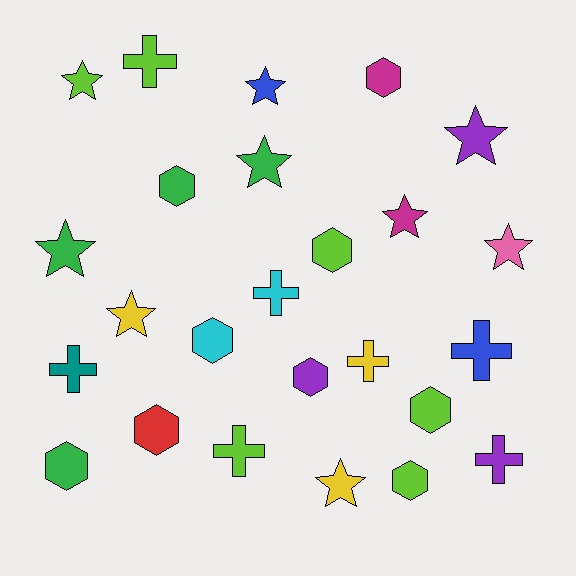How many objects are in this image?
There are 25 objects.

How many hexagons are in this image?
There are 9 hexagons.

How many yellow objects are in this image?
There are 3 yellow objects.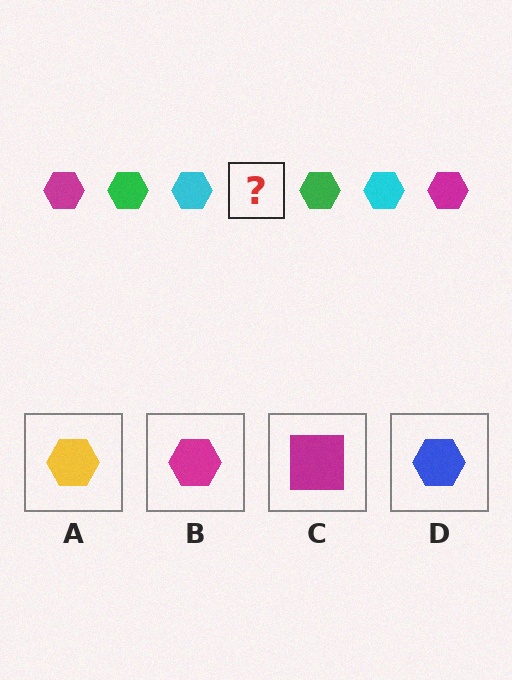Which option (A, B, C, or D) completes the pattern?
B.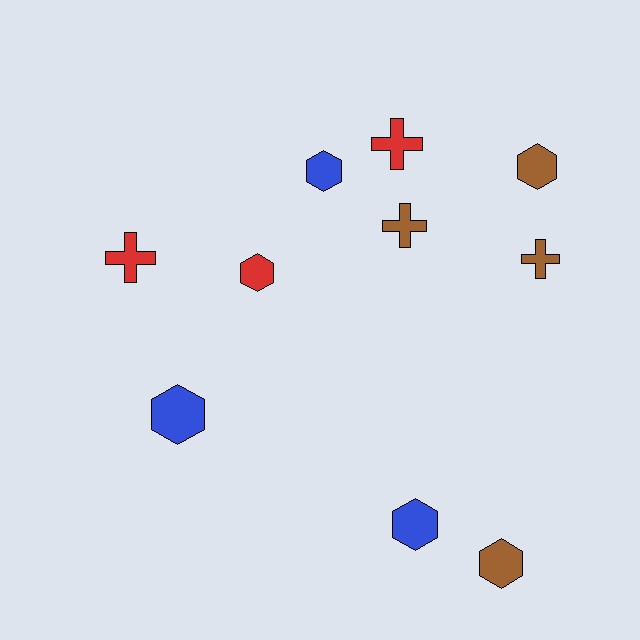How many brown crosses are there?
There are 2 brown crosses.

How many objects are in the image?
There are 10 objects.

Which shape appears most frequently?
Hexagon, with 6 objects.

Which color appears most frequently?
Brown, with 4 objects.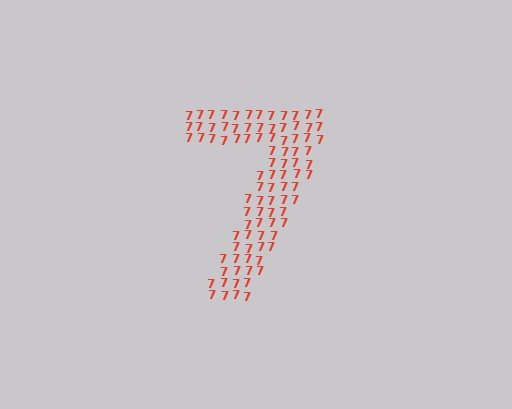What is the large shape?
The large shape is the digit 7.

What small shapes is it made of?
It is made of small digit 7's.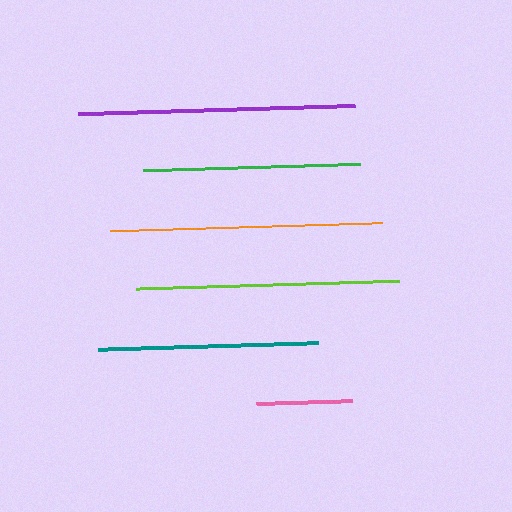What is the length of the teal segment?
The teal segment is approximately 219 pixels long.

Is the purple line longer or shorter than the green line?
The purple line is longer than the green line.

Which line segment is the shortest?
The pink line is the shortest at approximately 95 pixels.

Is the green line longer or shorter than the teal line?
The teal line is longer than the green line.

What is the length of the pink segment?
The pink segment is approximately 95 pixels long.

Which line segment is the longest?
The purple line is the longest at approximately 278 pixels.